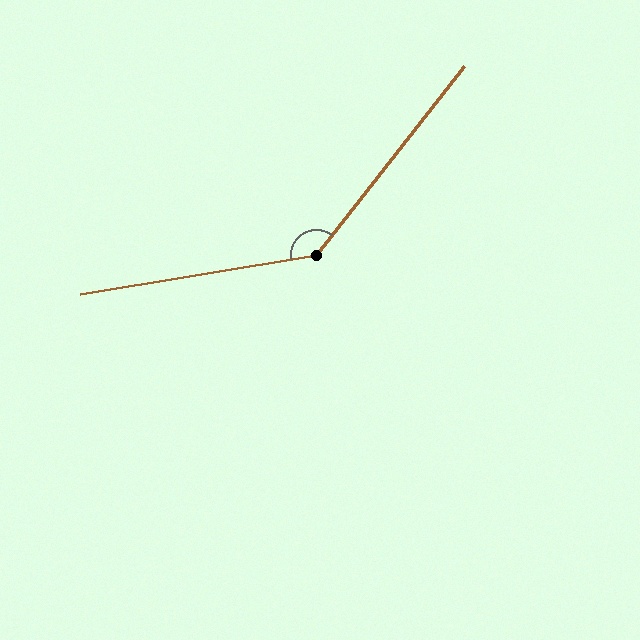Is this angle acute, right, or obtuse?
It is obtuse.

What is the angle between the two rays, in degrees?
Approximately 138 degrees.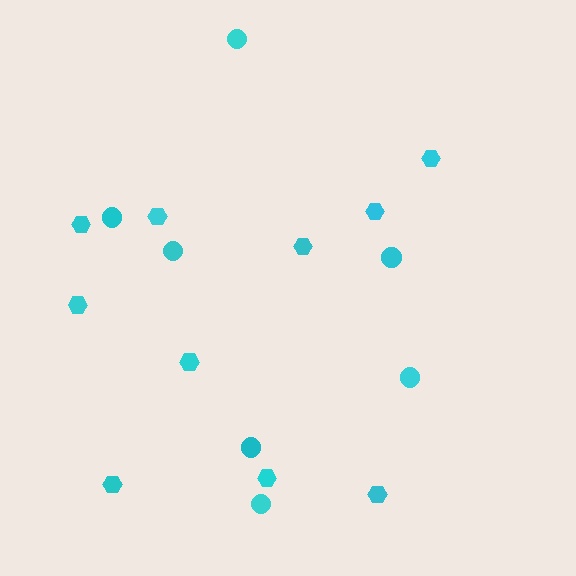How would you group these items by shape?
There are 2 groups: one group of circles (7) and one group of hexagons (10).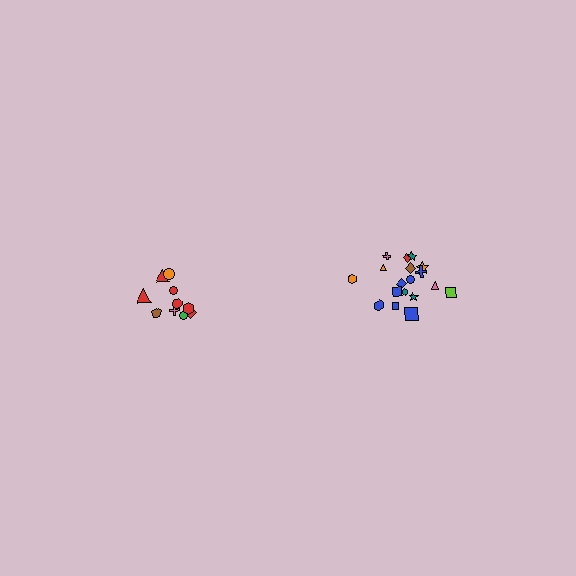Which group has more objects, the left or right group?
The right group.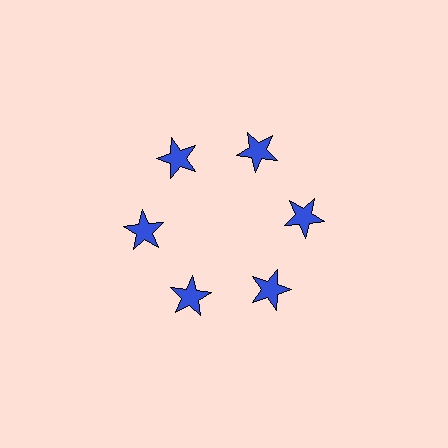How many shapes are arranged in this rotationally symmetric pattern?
There are 6 shapes, arranged in 6 groups of 1.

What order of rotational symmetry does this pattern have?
This pattern has 6-fold rotational symmetry.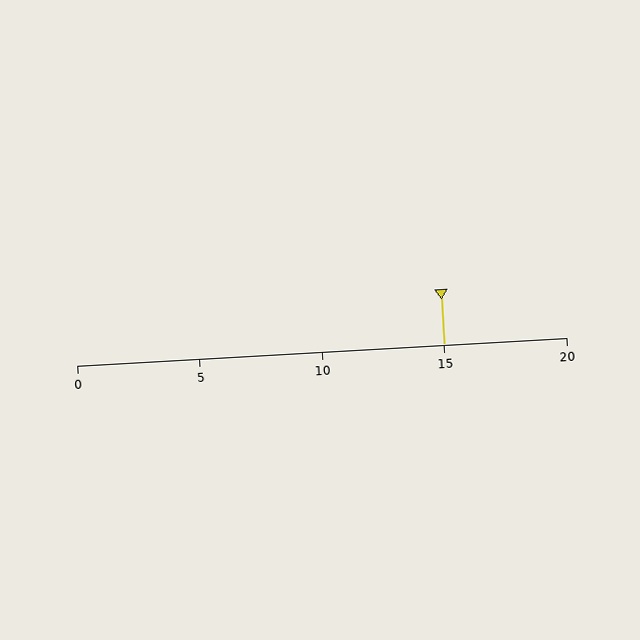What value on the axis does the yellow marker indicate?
The marker indicates approximately 15.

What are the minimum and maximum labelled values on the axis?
The axis runs from 0 to 20.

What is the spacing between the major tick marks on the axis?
The major ticks are spaced 5 apart.